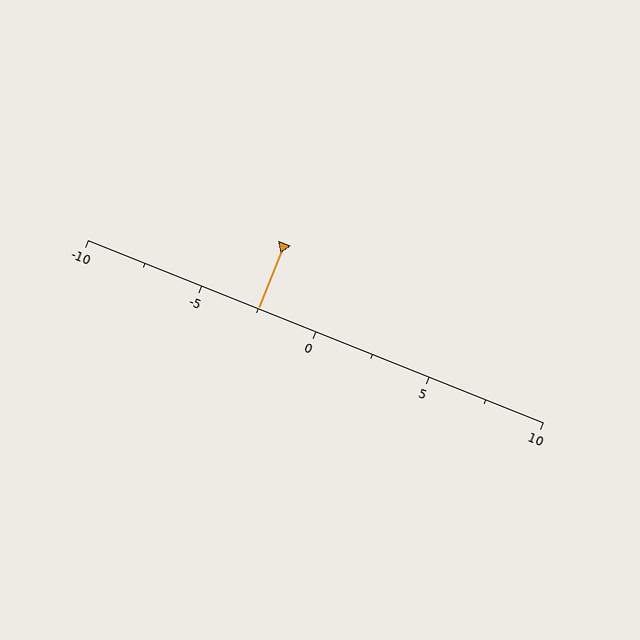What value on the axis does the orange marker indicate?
The marker indicates approximately -2.5.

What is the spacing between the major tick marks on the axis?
The major ticks are spaced 5 apart.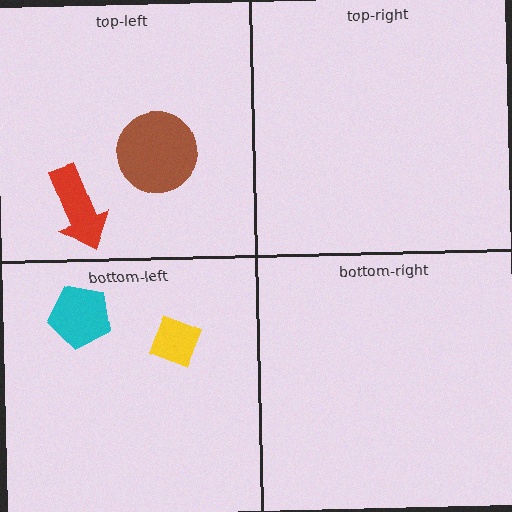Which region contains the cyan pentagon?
The bottom-left region.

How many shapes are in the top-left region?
2.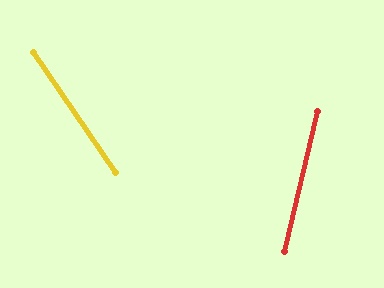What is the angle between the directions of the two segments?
Approximately 48 degrees.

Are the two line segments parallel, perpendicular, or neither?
Neither parallel nor perpendicular — they differ by about 48°.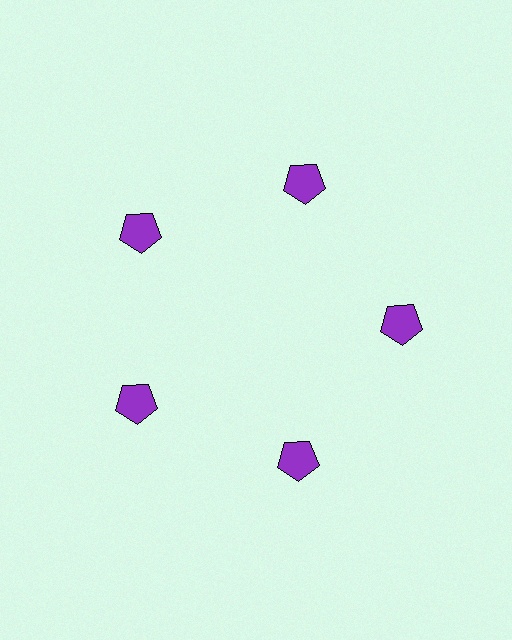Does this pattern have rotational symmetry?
Yes, this pattern has 5-fold rotational symmetry. It looks the same after rotating 72 degrees around the center.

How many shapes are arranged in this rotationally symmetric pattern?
There are 5 shapes, arranged in 5 groups of 1.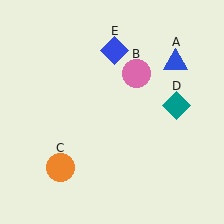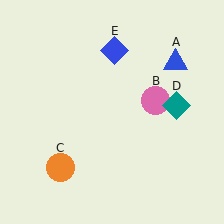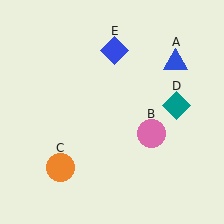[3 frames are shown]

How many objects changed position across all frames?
1 object changed position: pink circle (object B).